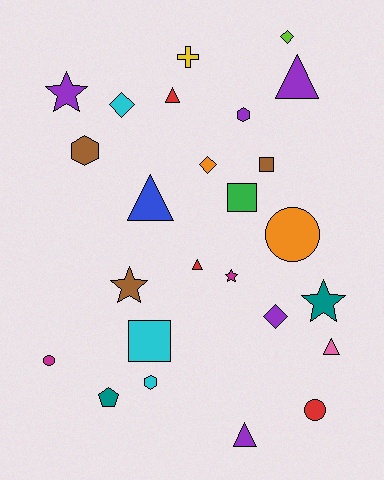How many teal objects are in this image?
There are 2 teal objects.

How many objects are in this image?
There are 25 objects.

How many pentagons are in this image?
There is 1 pentagon.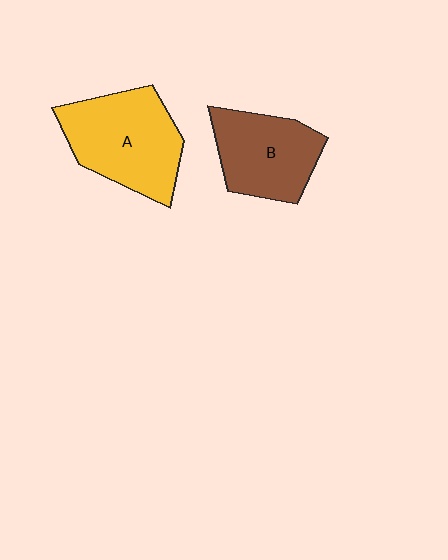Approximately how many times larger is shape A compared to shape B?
Approximately 1.3 times.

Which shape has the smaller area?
Shape B (brown).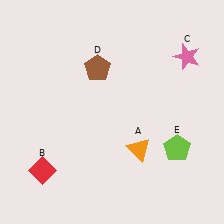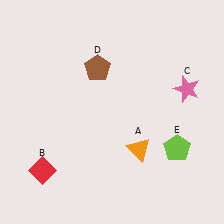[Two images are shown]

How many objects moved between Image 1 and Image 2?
1 object moved between the two images.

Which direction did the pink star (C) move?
The pink star (C) moved down.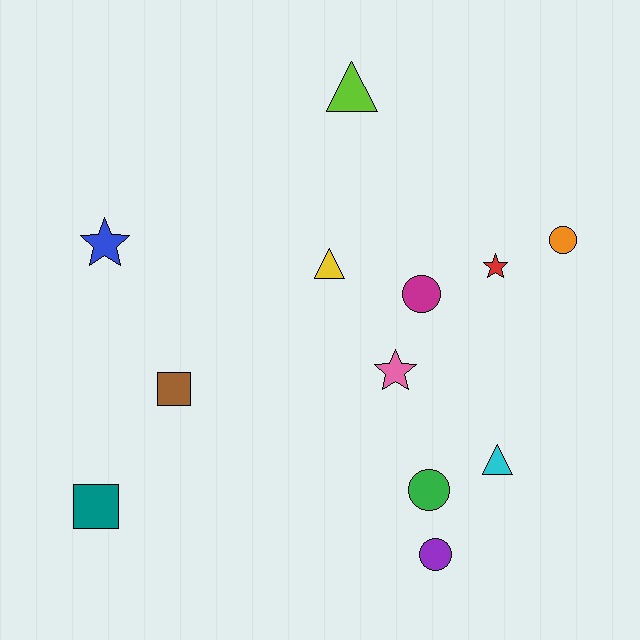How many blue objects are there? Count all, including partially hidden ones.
There is 1 blue object.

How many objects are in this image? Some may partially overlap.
There are 12 objects.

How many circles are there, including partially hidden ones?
There are 4 circles.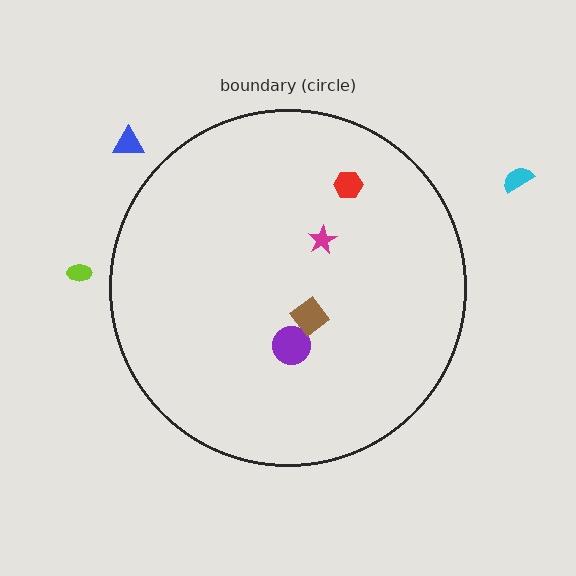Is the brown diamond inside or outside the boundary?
Inside.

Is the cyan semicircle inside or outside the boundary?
Outside.